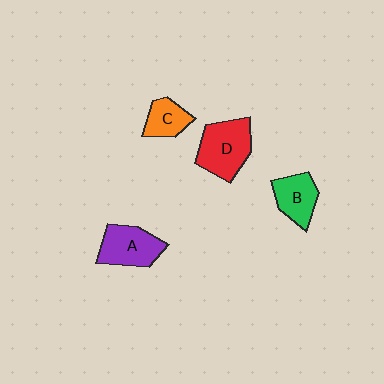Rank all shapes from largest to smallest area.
From largest to smallest: D (red), A (purple), B (green), C (orange).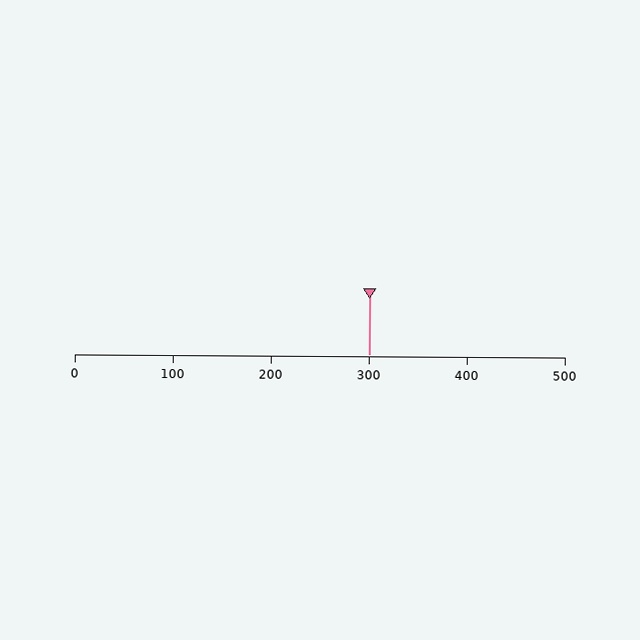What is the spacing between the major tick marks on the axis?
The major ticks are spaced 100 apart.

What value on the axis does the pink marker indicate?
The marker indicates approximately 300.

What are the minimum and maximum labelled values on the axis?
The axis runs from 0 to 500.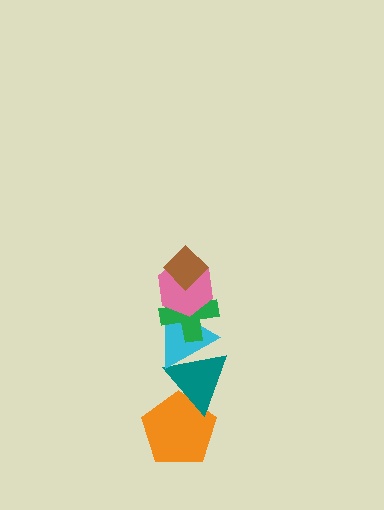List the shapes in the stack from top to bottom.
From top to bottom: the brown diamond, the pink hexagon, the green cross, the cyan triangle, the teal triangle, the orange pentagon.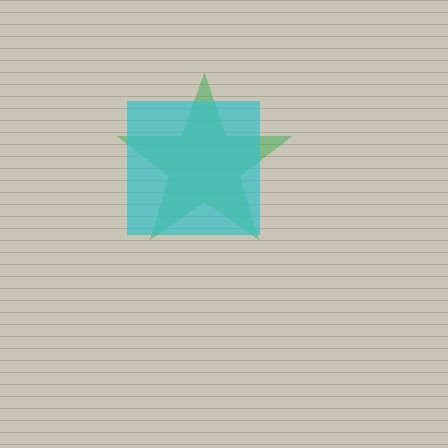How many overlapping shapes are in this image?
There are 2 overlapping shapes in the image.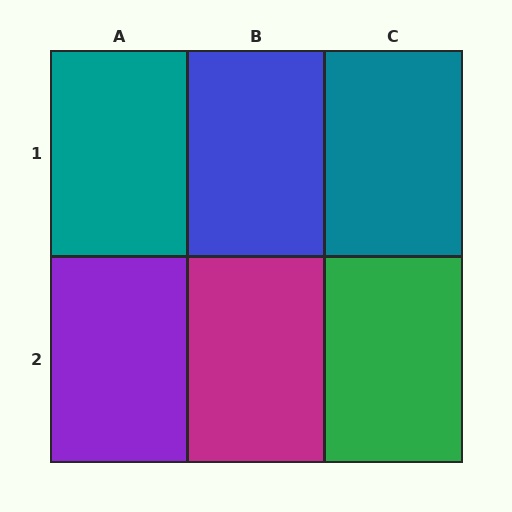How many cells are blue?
1 cell is blue.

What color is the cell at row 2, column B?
Magenta.